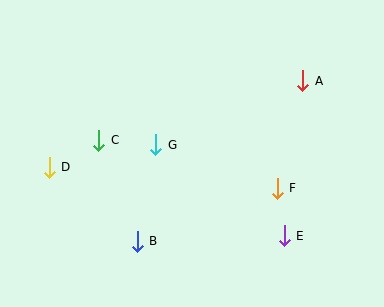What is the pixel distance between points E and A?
The distance between E and A is 156 pixels.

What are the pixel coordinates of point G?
Point G is at (156, 145).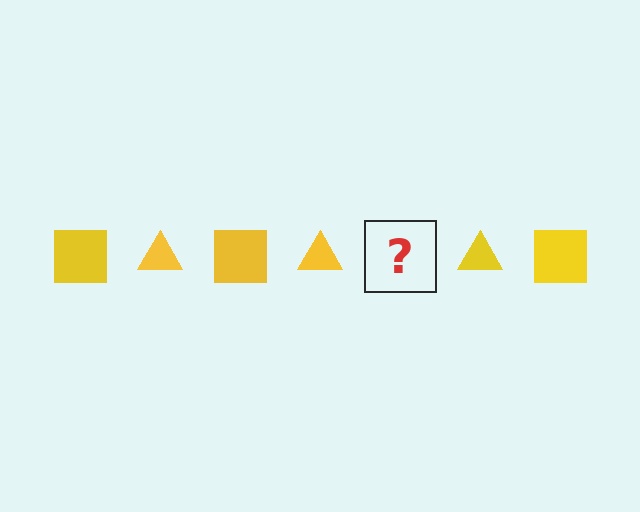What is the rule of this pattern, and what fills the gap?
The rule is that the pattern cycles through square, triangle shapes in yellow. The gap should be filled with a yellow square.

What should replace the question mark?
The question mark should be replaced with a yellow square.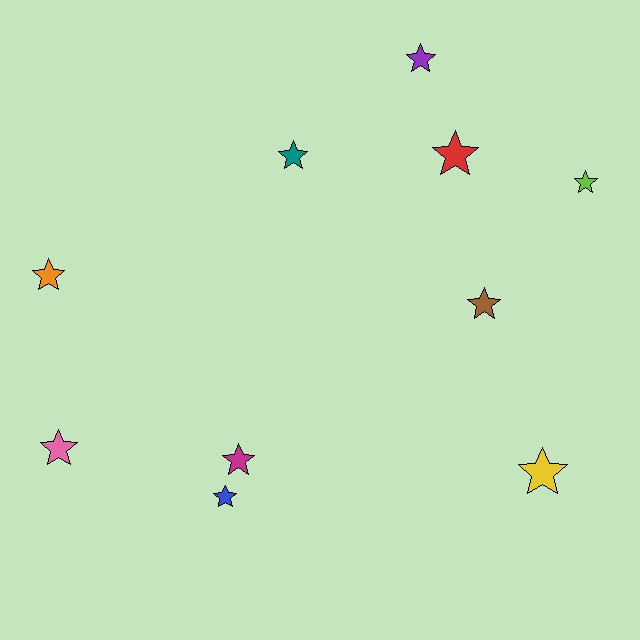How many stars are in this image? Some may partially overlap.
There are 10 stars.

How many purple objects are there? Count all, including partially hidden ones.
There is 1 purple object.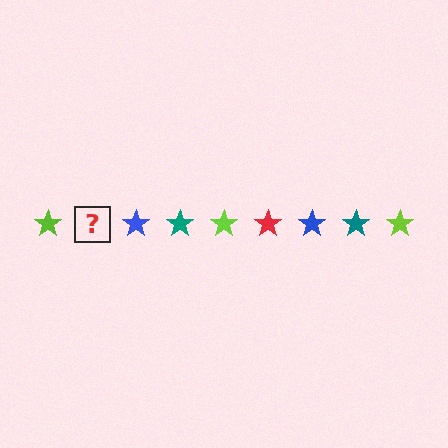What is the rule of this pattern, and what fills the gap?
The rule is that the pattern cycles through lime, red, blue, teal stars. The gap should be filled with a red star.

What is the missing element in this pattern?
The missing element is a red star.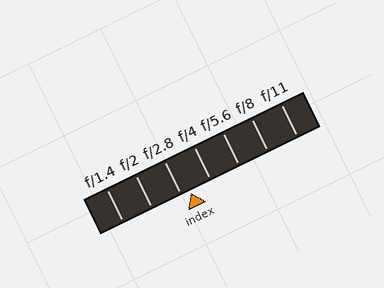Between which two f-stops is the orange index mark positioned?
The index mark is between f/2.8 and f/4.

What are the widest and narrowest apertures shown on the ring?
The widest aperture shown is f/1.4 and the narrowest is f/11.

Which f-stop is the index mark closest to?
The index mark is closest to f/2.8.